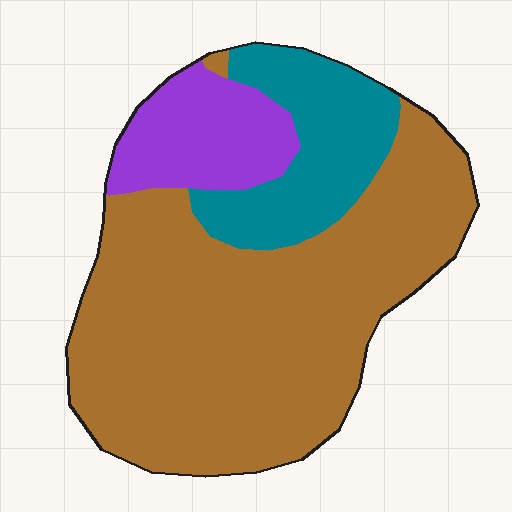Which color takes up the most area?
Brown, at roughly 65%.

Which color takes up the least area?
Purple, at roughly 15%.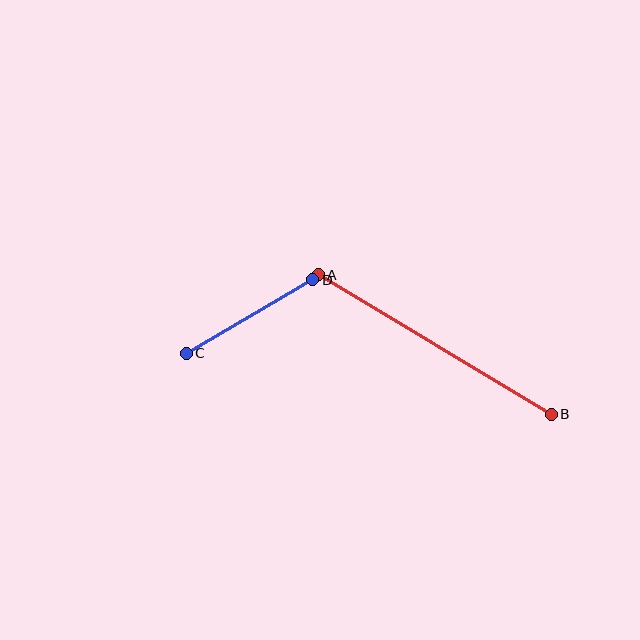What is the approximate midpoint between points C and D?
The midpoint is at approximately (250, 317) pixels.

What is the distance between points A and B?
The distance is approximately 271 pixels.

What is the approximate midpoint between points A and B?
The midpoint is at approximately (435, 345) pixels.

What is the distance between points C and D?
The distance is approximately 147 pixels.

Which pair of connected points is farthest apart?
Points A and B are farthest apart.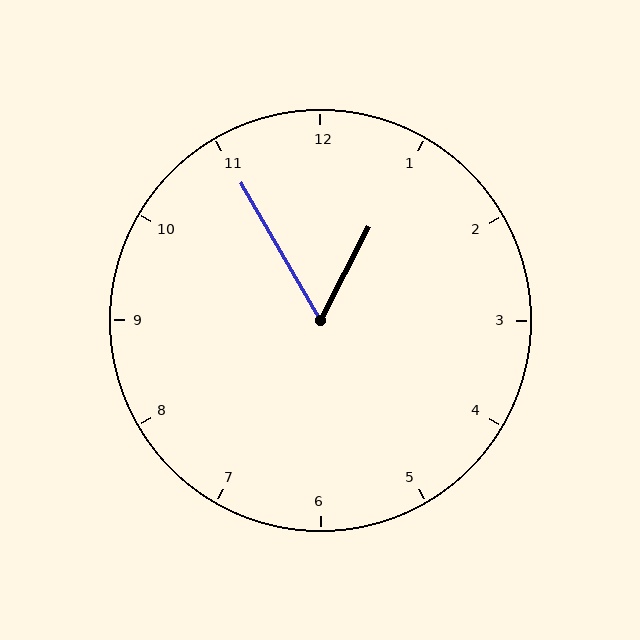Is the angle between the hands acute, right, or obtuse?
It is acute.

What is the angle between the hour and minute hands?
Approximately 58 degrees.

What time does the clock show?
12:55.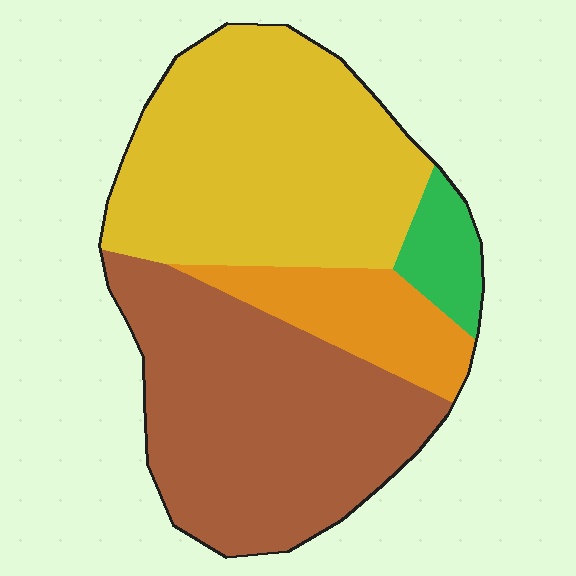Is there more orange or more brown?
Brown.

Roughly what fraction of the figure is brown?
Brown covers 40% of the figure.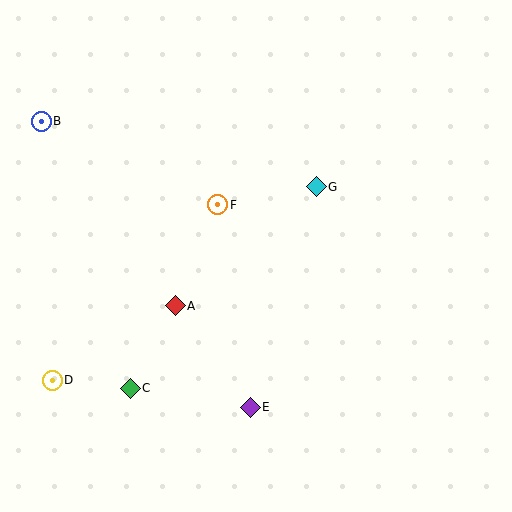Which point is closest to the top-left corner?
Point B is closest to the top-left corner.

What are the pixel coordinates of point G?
Point G is at (316, 187).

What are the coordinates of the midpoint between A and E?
The midpoint between A and E is at (213, 357).